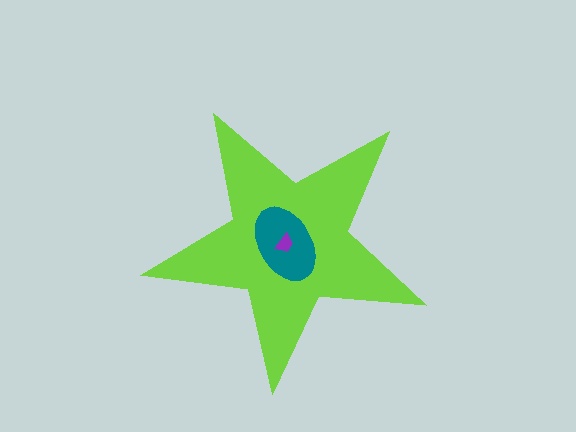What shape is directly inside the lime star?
The teal ellipse.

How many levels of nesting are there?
3.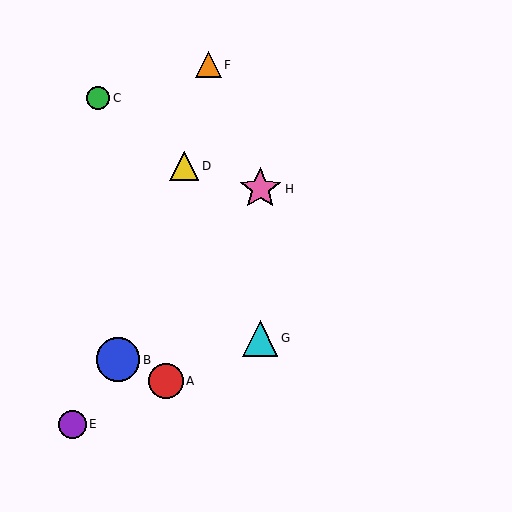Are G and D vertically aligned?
No, G is at x≈260 and D is at x≈184.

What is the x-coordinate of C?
Object C is at x≈98.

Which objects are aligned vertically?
Objects G, H are aligned vertically.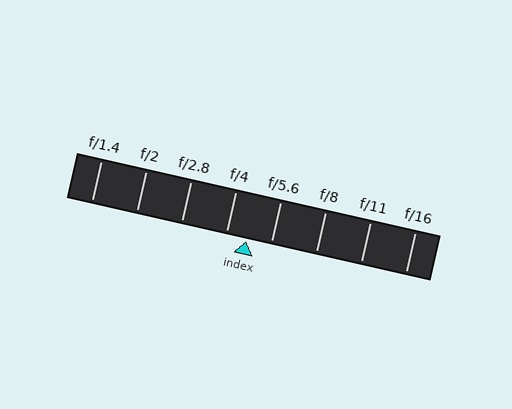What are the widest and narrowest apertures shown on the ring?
The widest aperture shown is f/1.4 and the narrowest is f/16.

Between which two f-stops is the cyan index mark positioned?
The index mark is between f/4 and f/5.6.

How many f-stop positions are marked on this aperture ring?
There are 8 f-stop positions marked.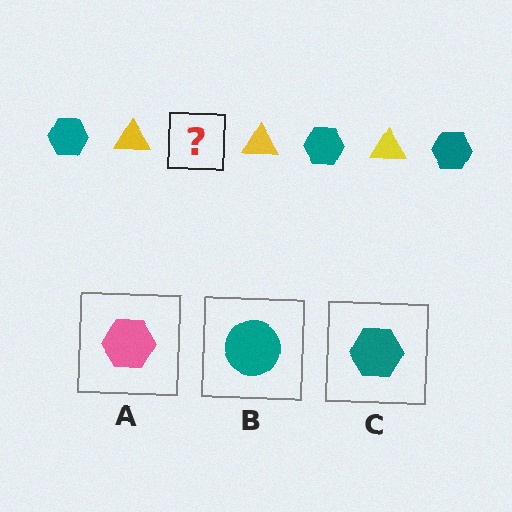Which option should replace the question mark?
Option C.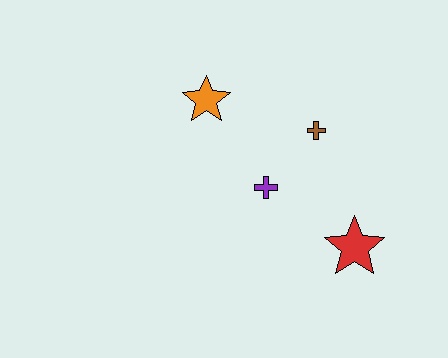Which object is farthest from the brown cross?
The red star is farthest from the brown cross.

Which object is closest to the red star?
The purple cross is closest to the red star.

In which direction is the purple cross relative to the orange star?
The purple cross is below the orange star.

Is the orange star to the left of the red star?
Yes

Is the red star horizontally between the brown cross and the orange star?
No